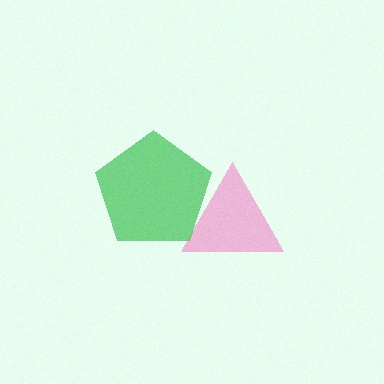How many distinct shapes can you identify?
There are 2 distinct shapes: a pink triangle, a green pentagon.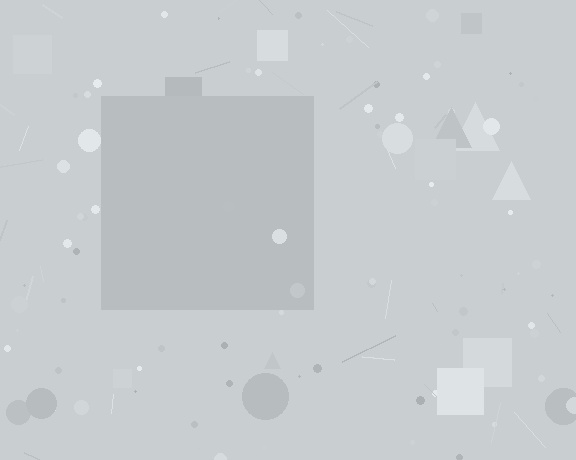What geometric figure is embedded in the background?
A square is embedded in the background.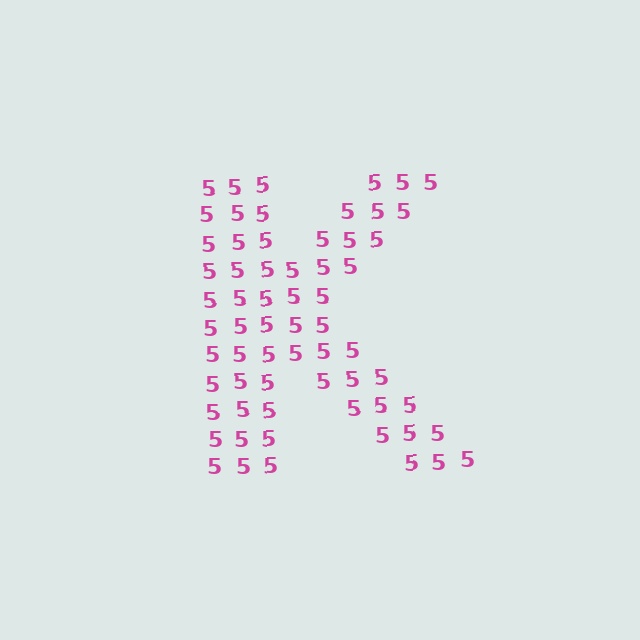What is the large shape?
The large shape is the letter K.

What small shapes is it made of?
It is made of small digit 5's.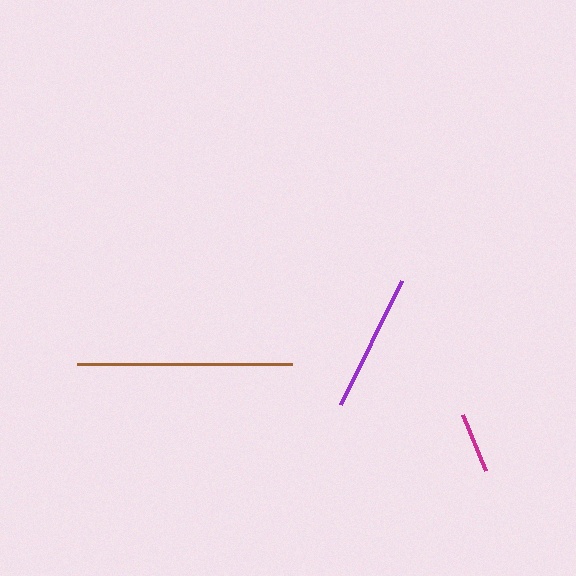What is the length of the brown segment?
The brown segment is approximately 215 pixels long.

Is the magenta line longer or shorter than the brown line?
The brown line is longer than the magenta line.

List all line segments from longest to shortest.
From longest to shortest: brown, purple, magenta.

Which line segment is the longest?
The brown line is the longest at approximately 215 pixels.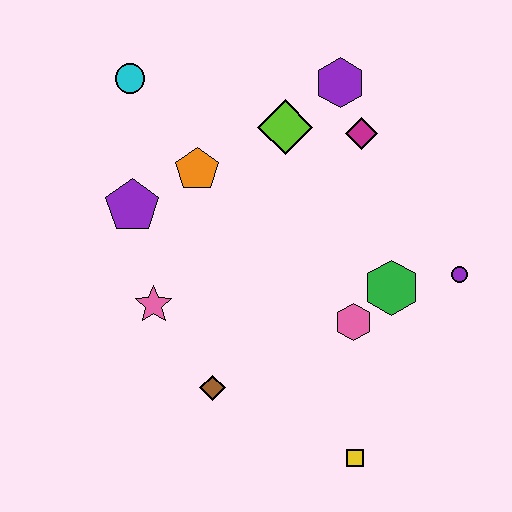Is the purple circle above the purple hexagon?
No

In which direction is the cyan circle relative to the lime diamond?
The cyan circle is to the left of the lime diamond.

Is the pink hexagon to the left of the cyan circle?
No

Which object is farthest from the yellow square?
The cyan circle is farthest from the yellow square.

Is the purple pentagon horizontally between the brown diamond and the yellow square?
No